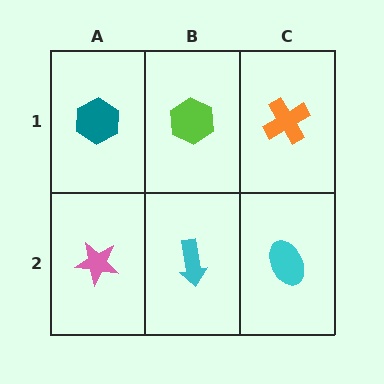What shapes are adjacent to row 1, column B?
A cyan arrow (row 2, column B), a teal hexagon (row 1, column A), an orange cross (row 1, column C).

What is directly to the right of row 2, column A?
A cyan arrow.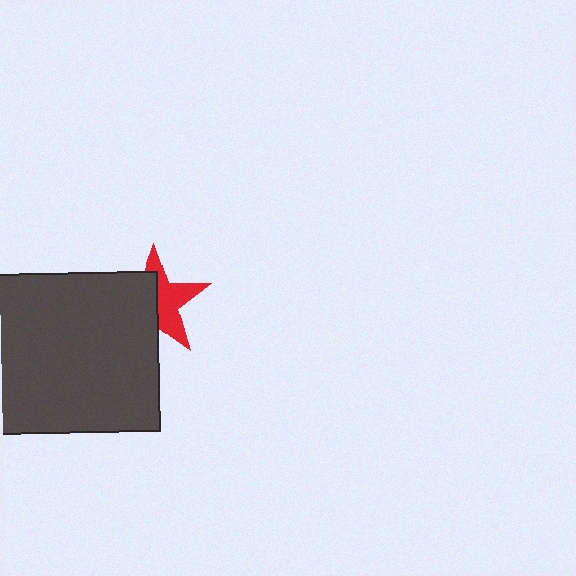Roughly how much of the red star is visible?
About half of it is visible (roughly 49%).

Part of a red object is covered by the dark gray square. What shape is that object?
It is a star.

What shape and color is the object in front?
The object in front is a dark gray square.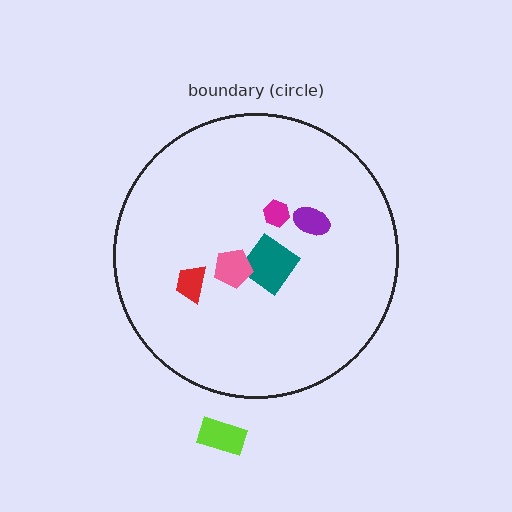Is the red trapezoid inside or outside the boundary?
Inside.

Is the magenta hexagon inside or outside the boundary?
Inside.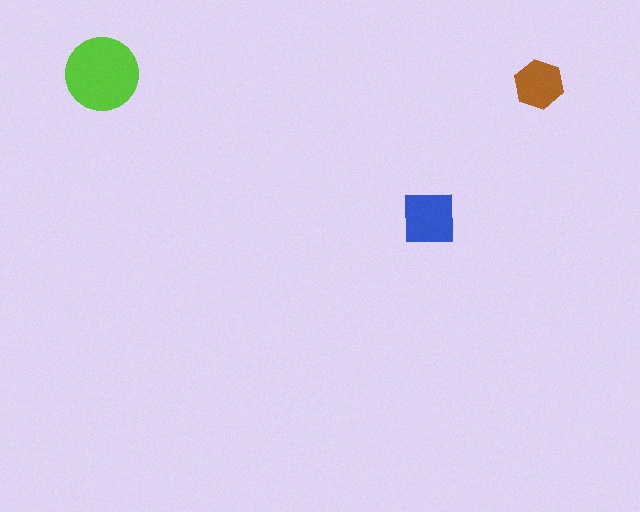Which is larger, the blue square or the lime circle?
The lime circle.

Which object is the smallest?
The brown hexagon.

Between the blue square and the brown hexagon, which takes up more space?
The blue square.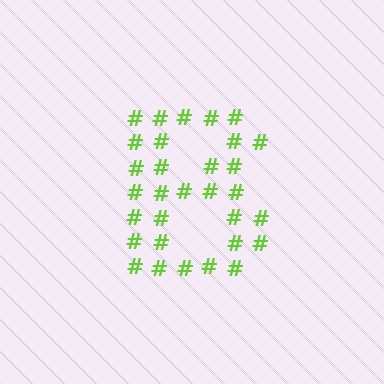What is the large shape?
The large shape is the letter B.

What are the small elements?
The small elements are hash symbols.